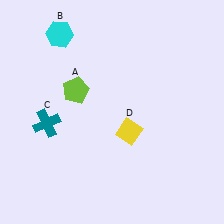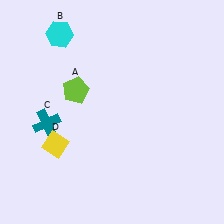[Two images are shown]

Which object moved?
The yellow diamond (D) moved left.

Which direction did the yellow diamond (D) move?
The yellow diamond (D) moved left.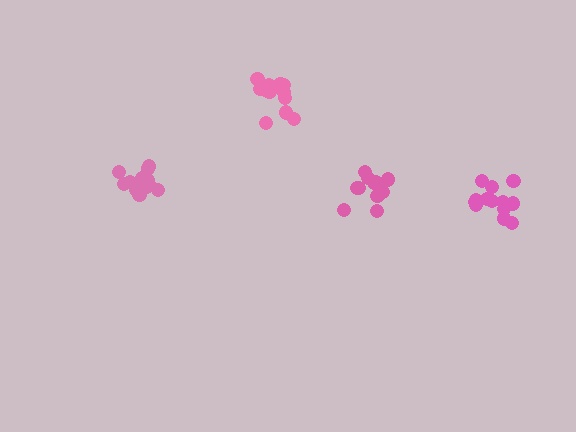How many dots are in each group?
Group 1: 13 dots, Group 2: 16 dots, Group 3: 12 dots, Group 4: 12 dots (53 total).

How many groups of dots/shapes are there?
There are 4 groups.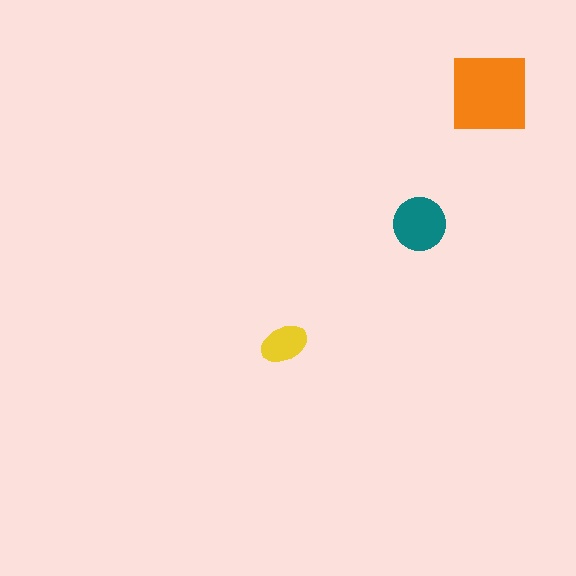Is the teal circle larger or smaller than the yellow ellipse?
Larger.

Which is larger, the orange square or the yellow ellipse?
The orange square.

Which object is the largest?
The orange square.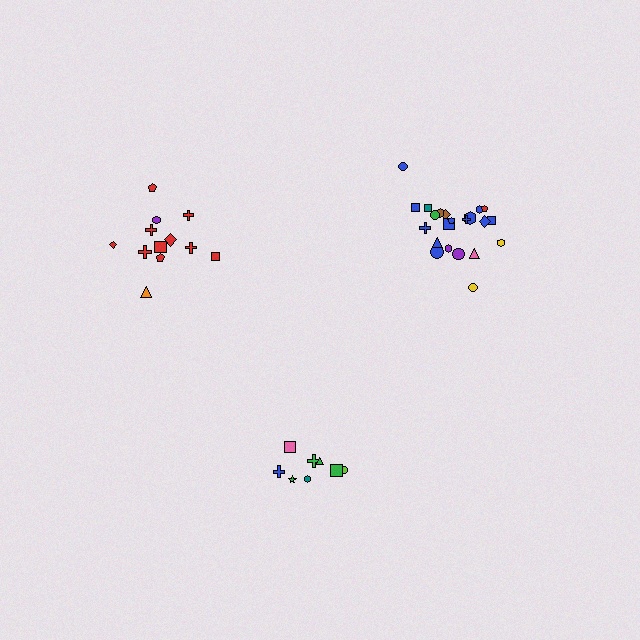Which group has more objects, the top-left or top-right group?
The top-right group.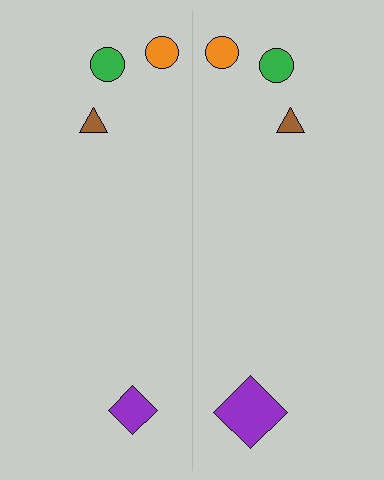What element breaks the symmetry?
The purple diamond on the right side has a different size than its mirror counterpart.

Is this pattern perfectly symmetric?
No, the pattern is not perfectly symmetric. The purple diamond on the right side has a different size than its mirror counterpart.